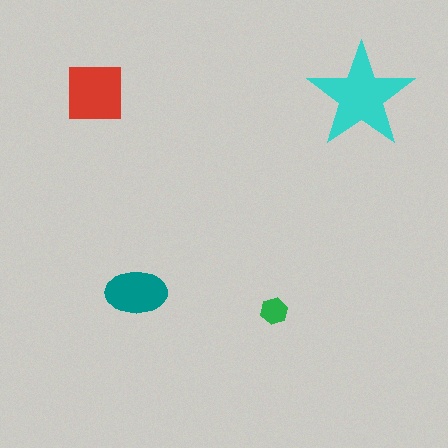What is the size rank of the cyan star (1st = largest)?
1st.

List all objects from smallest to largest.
The green hexagon, the teal ellipse, the red square, the cyan star.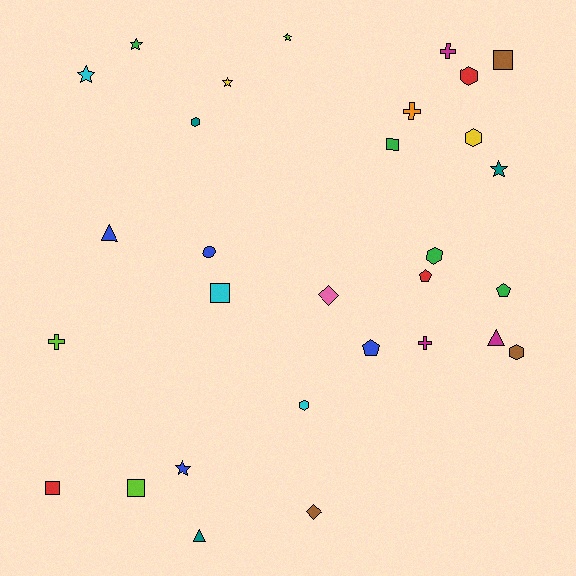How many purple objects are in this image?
There are no purple objects.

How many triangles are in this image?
There are 3 triangles.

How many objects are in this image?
There are 30 objects.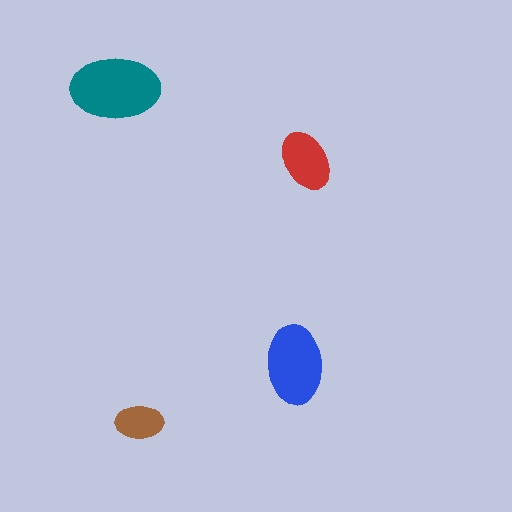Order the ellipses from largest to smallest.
the teal one, the blue one, the red one, the brown one.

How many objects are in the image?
There are 4 objects in the image.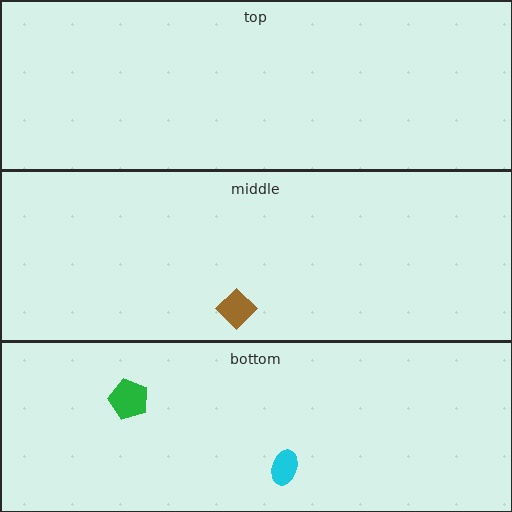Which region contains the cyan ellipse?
The bottom region.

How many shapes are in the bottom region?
2.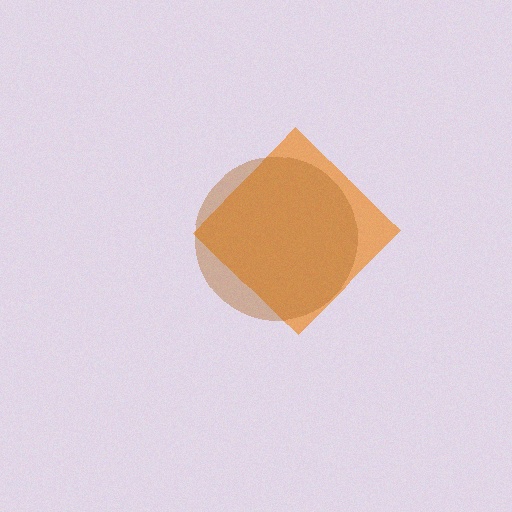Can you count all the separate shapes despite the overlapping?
Yes, there are 2 separate shapes.